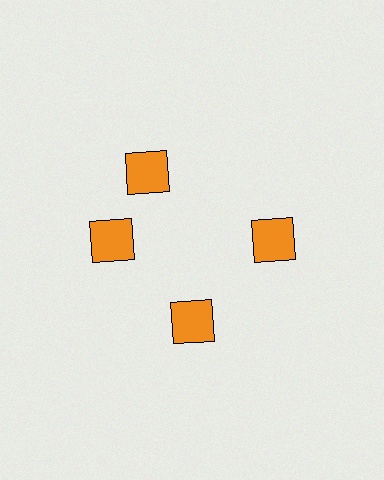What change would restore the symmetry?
The symmetry would be restored by rotating it back into even spacing with its neighbors so that all 4 squares sit at equal angles and equal distance from the center.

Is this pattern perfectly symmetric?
No. The 4 orange squares are arranged in a ring, but one element near the 12 o'clock position is rotated out of alignment along the ring, breaking the 4-fold rotational symmetry.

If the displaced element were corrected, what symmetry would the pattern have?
It would have 4-fold rotational symmetry — the pattern would map onto itself every 90 degrees.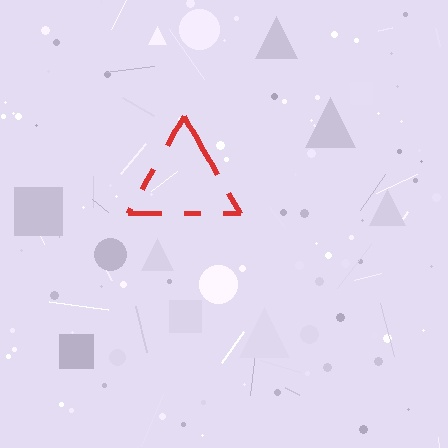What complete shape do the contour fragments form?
The contour fragments form a triangle.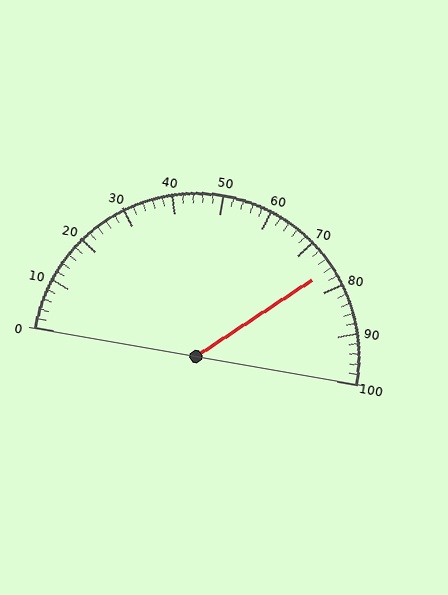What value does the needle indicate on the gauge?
The needle indicates approximately 76.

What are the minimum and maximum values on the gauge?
The gauge ranges from 0 to 100.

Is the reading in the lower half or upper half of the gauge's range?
The reading is in the upper half of the range (0 to 100).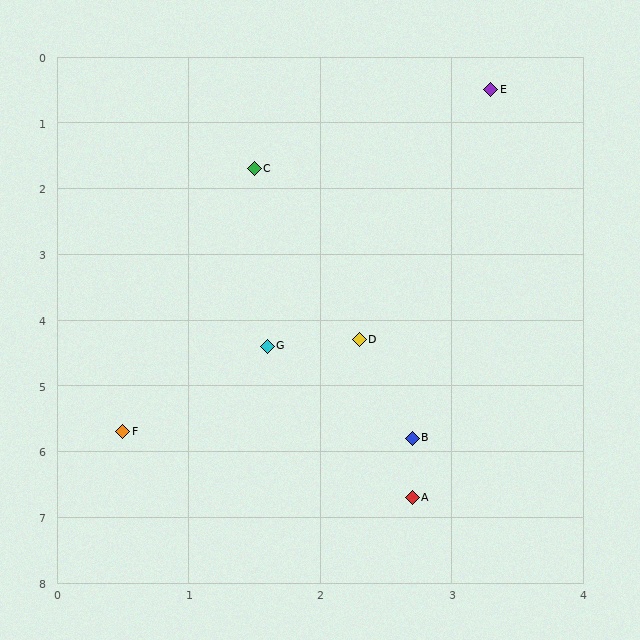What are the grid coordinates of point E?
Point E is at approximately (3.3, 0.5).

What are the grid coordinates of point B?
Point B is at approximately (2.7, 5.8).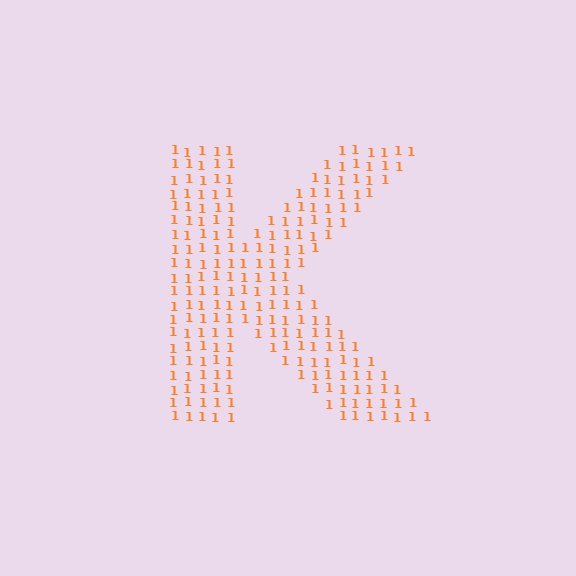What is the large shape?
The large shape is the letter K.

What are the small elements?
The small elements are digit 1's.